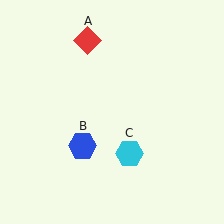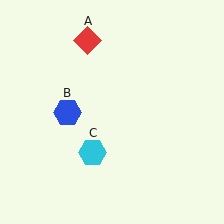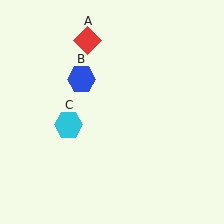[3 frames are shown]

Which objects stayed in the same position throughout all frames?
Red diamond (object A) remained stationary.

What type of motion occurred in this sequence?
The blue hexagon (object B), cyan hexagon (object C) rotated clockwise around the center of the scene.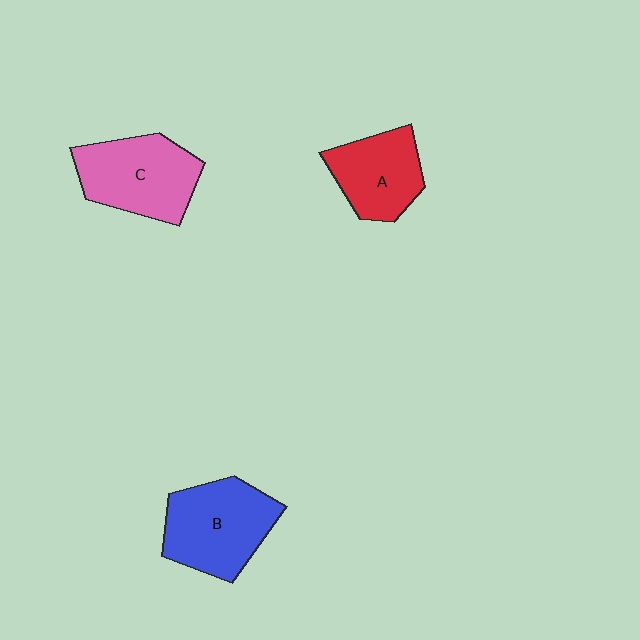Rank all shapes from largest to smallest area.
From largest to smallest: B (blue), C (pink), A (red).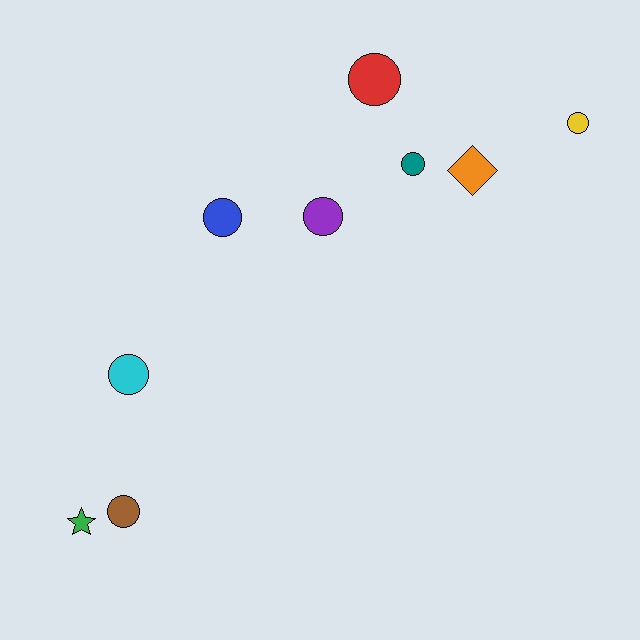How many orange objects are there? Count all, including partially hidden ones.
There is 1 orange object.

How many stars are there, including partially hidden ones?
There is 1 star.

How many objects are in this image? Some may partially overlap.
There are 9 objects.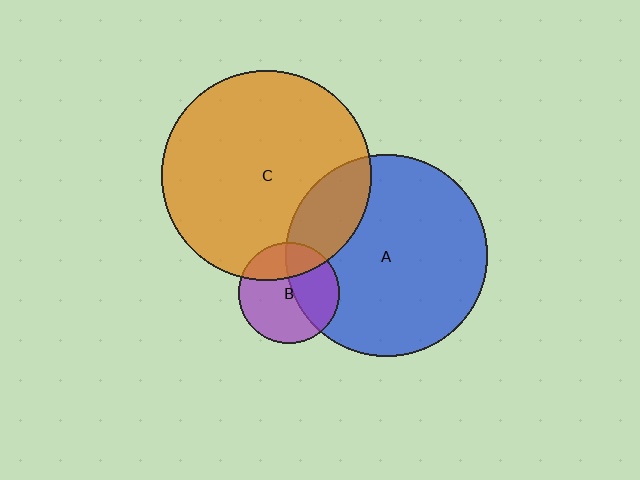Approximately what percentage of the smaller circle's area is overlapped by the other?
Approximately 20%.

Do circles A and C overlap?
Yes.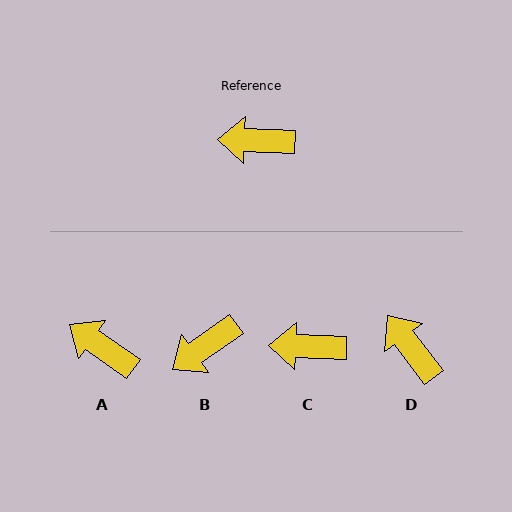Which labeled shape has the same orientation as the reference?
C.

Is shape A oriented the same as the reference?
No, it is off by about 33 degrees.